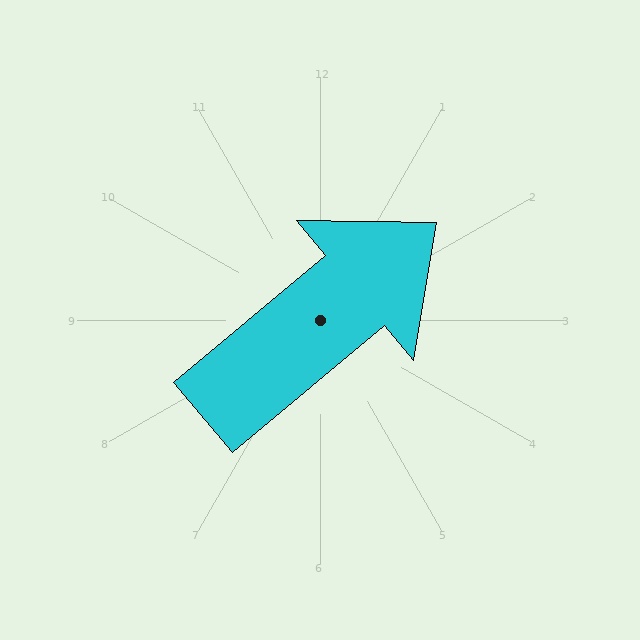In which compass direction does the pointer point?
Northeast.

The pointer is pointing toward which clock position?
Roughly 2 o'clock.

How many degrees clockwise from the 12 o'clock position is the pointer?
Approximately 50 degrees.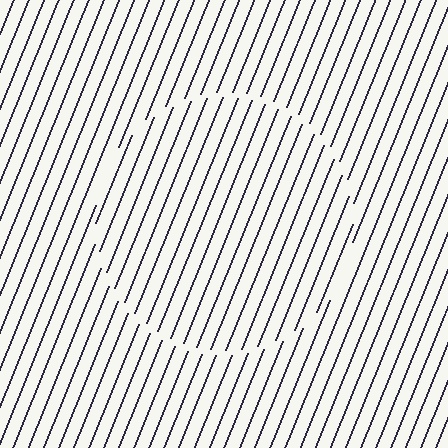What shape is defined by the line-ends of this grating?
An illusory circle. The interior of the shape contains the same grating, shifted by half a period — the contour is defined by the phase discontinuity where line-ends from the inner and outer gratings abut.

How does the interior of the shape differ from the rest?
The interior of the shape contains the same grating, shifted by half a period — the contour is defined by the phase discontinuity where line-ends from the inner and outer gratings abut.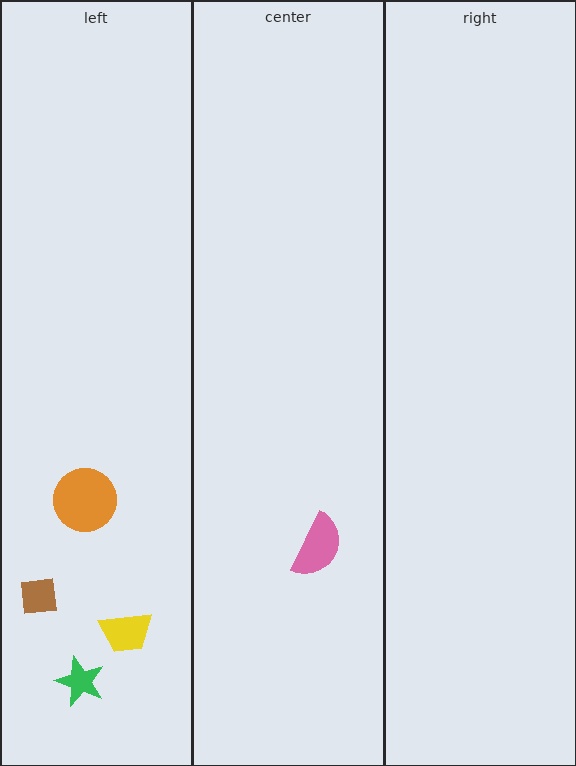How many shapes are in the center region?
1.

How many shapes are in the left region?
4.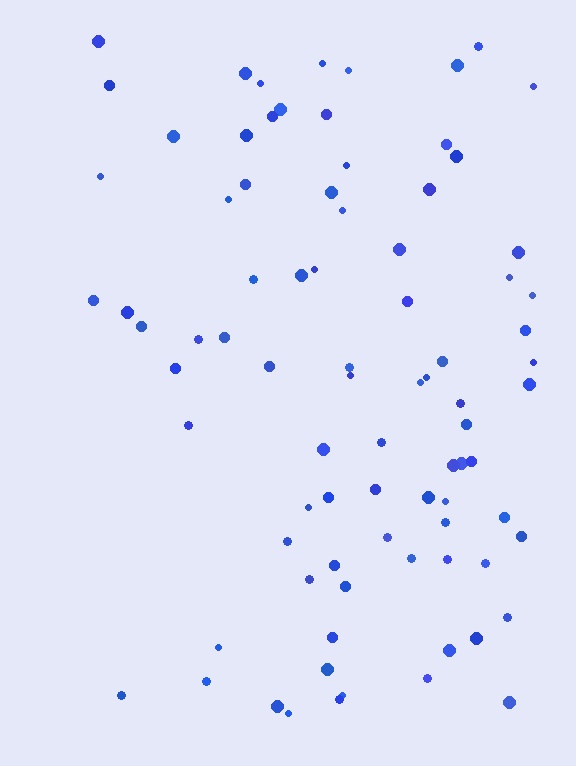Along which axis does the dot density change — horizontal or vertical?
Horizontal.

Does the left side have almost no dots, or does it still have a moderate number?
Still a moderate number, just noticeably fewer than the right.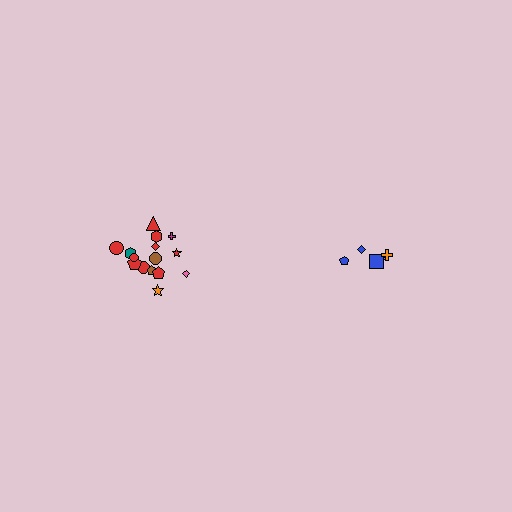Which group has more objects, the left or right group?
The left group.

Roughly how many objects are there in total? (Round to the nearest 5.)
Roughly 20 objects in total.